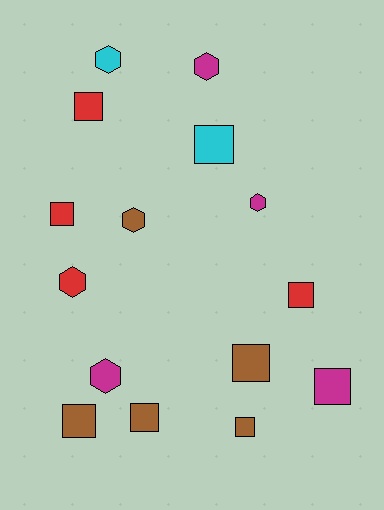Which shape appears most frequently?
Square, with 9 objects.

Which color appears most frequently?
Brown, with 5 objects.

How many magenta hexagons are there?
There are 3 magenta hexagons.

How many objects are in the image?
There are 15 objects.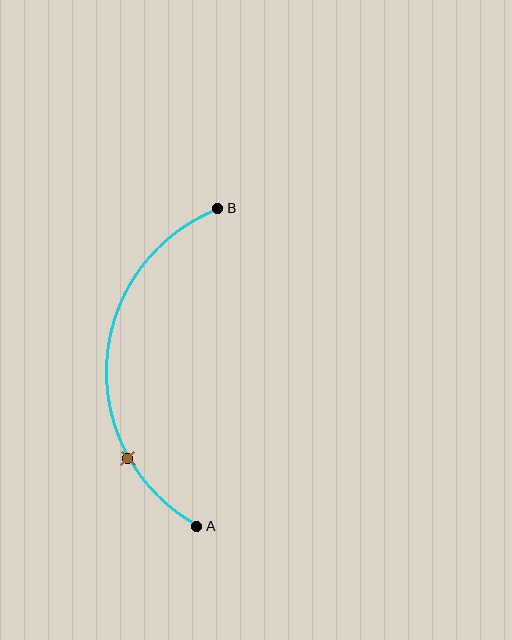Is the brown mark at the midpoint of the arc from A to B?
No. The brown mark lies on the arc but is closer to endpoint A. The arc midpoint would be at the point on the curve equidistant along the arc from both A and B.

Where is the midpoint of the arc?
The arc midpoint is the point on the curve farthest from the straight line joining A and B. It sits to the left of that line.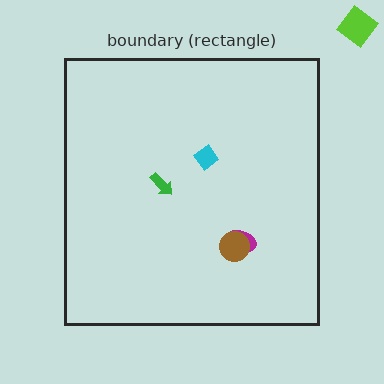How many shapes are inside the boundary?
4 inside, 1 outside.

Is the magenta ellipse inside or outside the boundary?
Inside.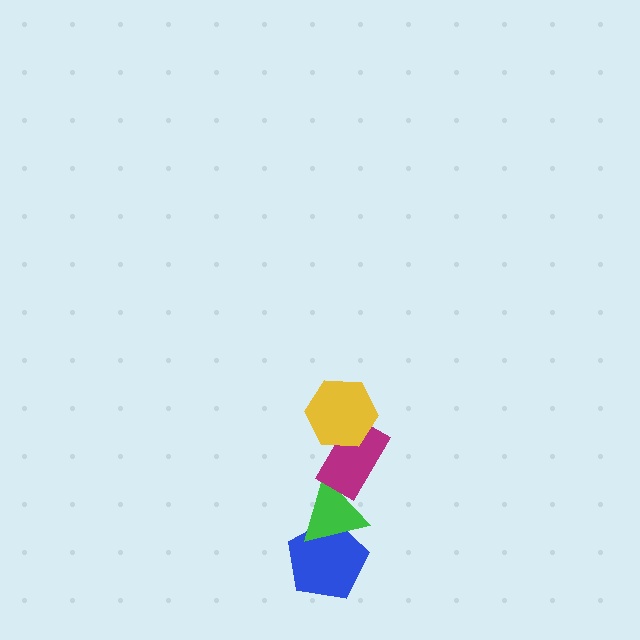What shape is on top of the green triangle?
The magenta rectangle is on top of the green triangle.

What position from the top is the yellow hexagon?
The yellow hexagon is 1st from the top.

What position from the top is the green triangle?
The green triangle is 3rd from the top.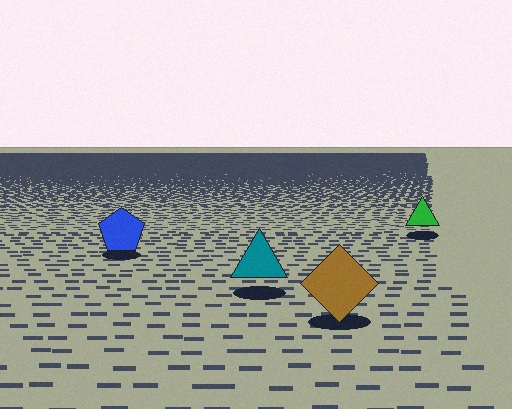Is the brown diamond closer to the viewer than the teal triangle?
Yes. The brown diamond is closer — you can tell from the texture gradient: the ground texture is coarser near it.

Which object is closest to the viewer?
The brown diamond is closest. The texture marks near it are larger and more spread out.